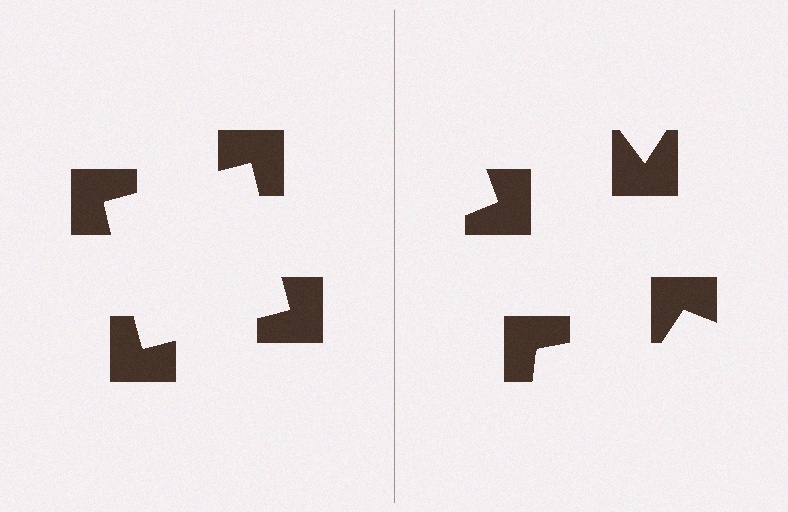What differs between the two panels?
The notched squares are positioned identically on both sides; only the wedge orientations differ. On the left they align to a square; on the right they are misaligned.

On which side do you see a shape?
An illusory square appears on the left side. On the right side the wedge cuts are rotated, so no coherent shape forms.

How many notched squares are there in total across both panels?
8 — 4 on each side.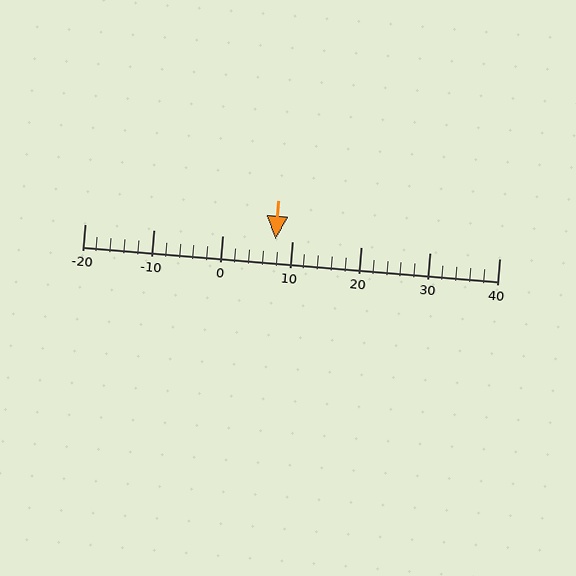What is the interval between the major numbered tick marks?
The major tick marks are spaced 10 units apart.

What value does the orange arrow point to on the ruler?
The orange arrow points to approximately 8.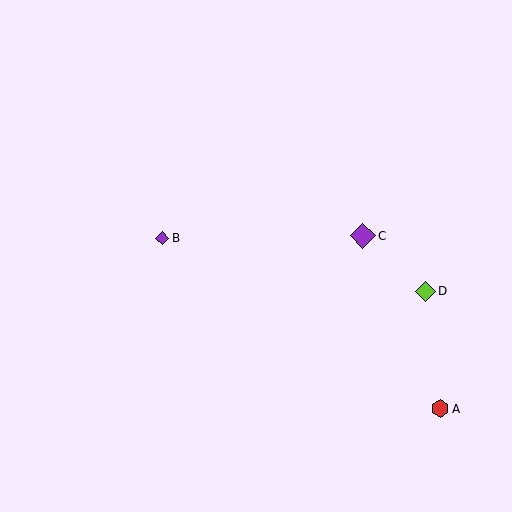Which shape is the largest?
The purple diamond (labeled C) is the largest.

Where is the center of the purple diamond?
The center of the purple diamond is at (162, 238).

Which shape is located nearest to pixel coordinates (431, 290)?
The lime diamond (labeled D) at (425, 291) is nearest to that location.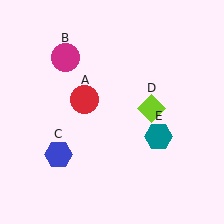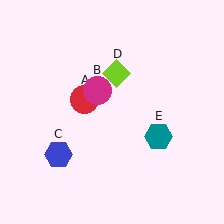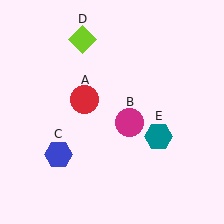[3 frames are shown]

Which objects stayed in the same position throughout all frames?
Red circle (object A) and blue hexagon (object C) and teal hexagon (object E) remained stationary.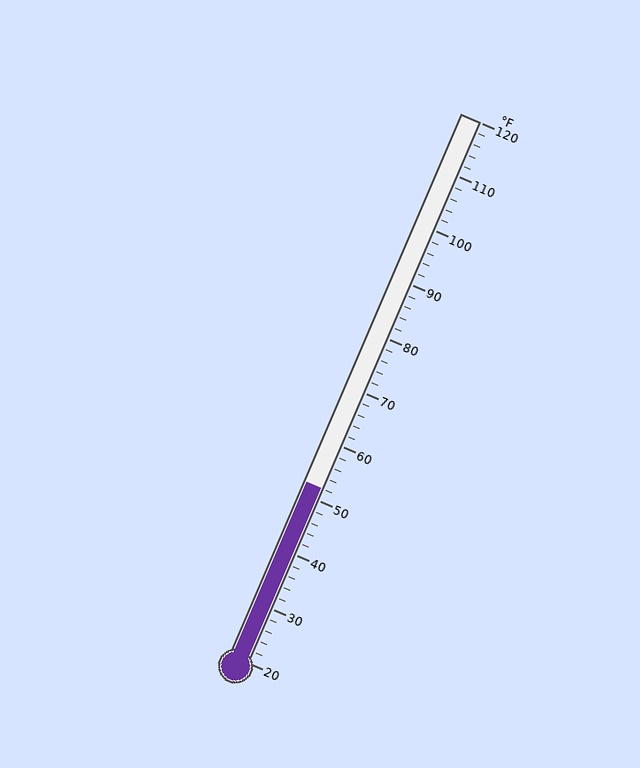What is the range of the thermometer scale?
The thermometer scale ranges from 20°F to 120°F.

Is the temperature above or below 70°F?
The temperature is below 70°F.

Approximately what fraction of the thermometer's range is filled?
The thermometer is filled to approximately 30% of its range.